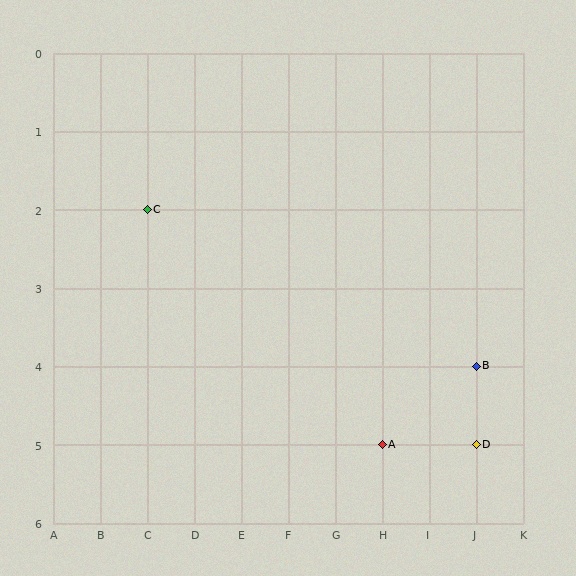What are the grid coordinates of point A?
Point A is at grid coordinates (H, 5).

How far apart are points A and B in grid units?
Points A and B are 2 columns and 1 row apart (about 2.2 grid units diagonally).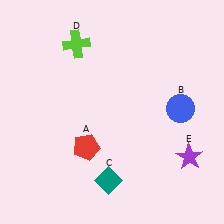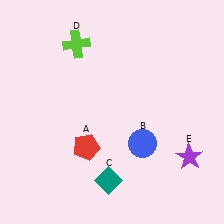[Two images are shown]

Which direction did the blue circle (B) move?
The blue circle (B) moved left.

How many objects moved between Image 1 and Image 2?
1 object moved between the two images.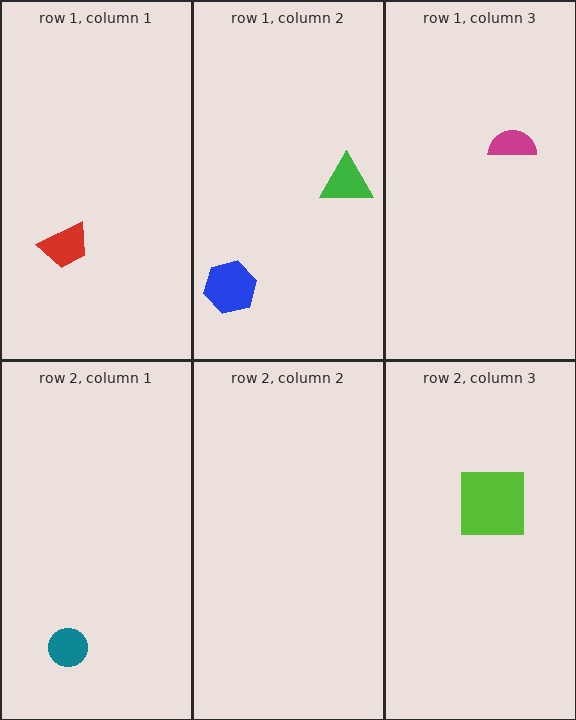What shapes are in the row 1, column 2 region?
The blue hexagon, the green triangle.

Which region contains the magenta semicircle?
The row 1, column 3 region.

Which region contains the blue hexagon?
The row 1, column 2 region.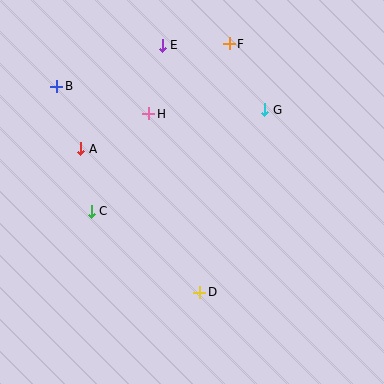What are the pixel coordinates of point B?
Point B is at (57, 86).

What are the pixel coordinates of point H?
Point H is at (149, 114).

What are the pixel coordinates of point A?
Point A is at (81, 149).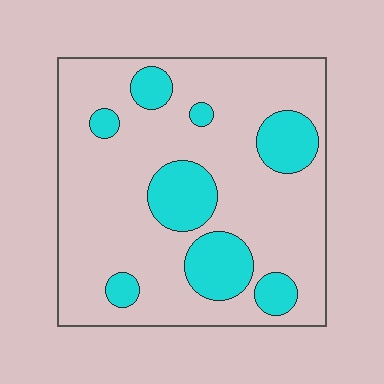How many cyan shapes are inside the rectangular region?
8.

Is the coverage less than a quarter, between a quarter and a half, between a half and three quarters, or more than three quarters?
Less than a quarter.